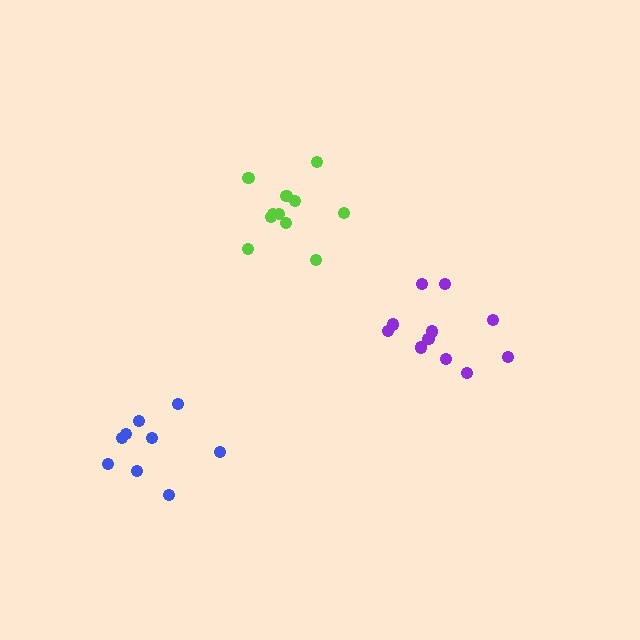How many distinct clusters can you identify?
There are 3 distinct clusters.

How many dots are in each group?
Group 1: 11 dots, Group 2: 9 dots, Group 3: 11 dots (31 total).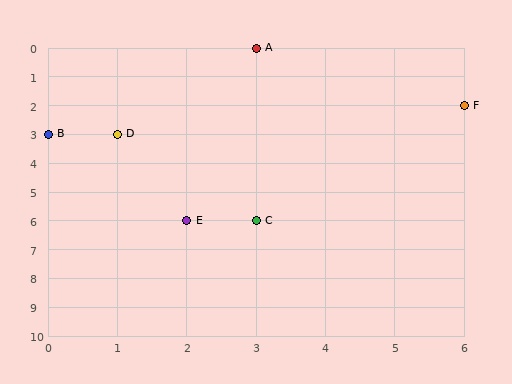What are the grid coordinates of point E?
Point E is at grid coordinates (2, 6).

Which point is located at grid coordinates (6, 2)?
Point F is at (6, 2).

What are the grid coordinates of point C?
Point C is at grid coordinates (3, 6).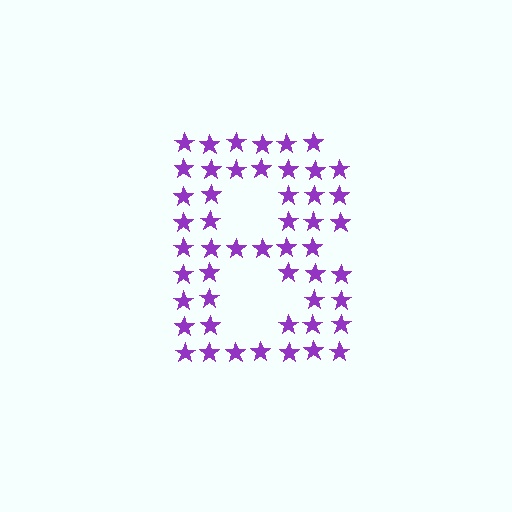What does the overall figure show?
The overall figure shows the letter B.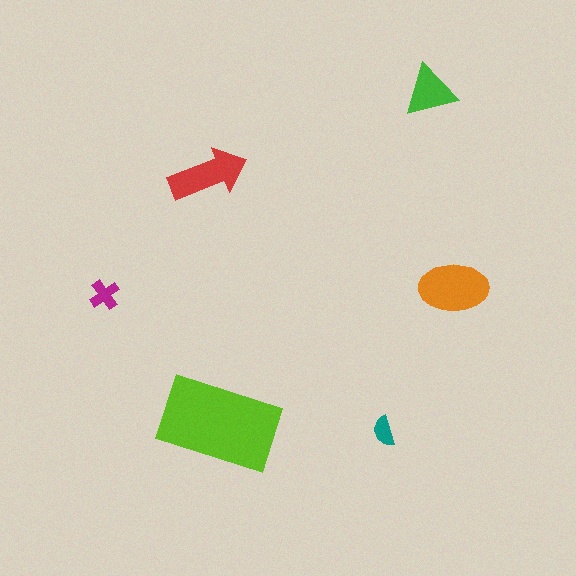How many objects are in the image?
There are 6 objects in the image.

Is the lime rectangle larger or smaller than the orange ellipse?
Larger.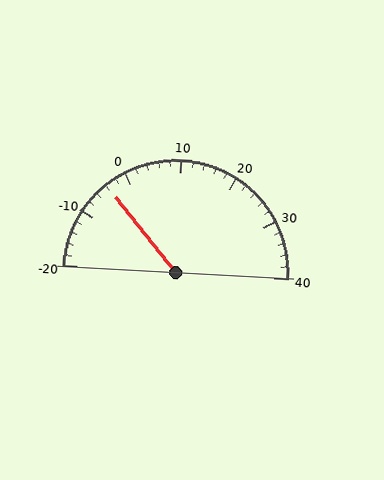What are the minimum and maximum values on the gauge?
The gauge ranges from -20 to 40.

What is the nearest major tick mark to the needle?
The nearest major tick mark is 0.